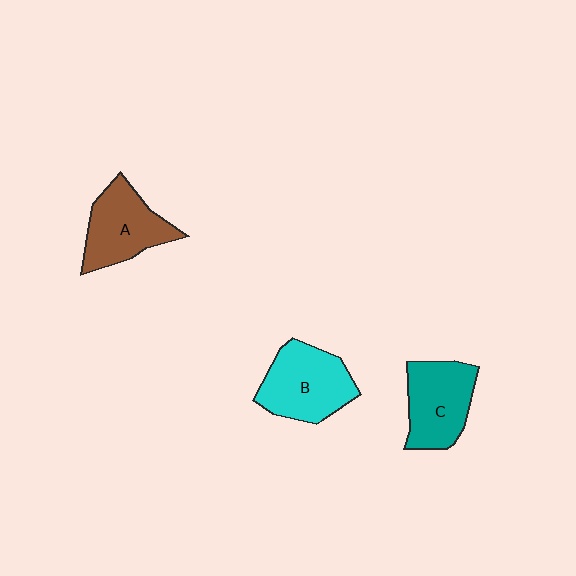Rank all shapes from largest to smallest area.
From largest to smallest: B (cyan), C (teal), A (brown).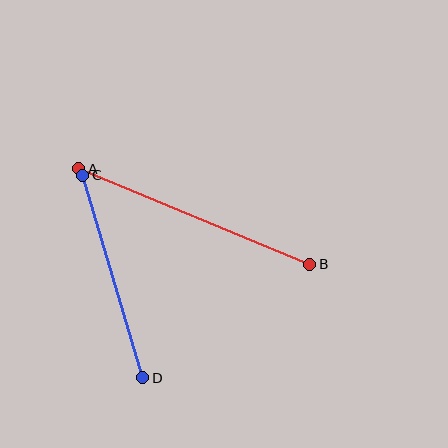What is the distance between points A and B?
The distance is approximately 250 pixels.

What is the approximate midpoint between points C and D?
The midpoint is at approximately (113, 276) pixels.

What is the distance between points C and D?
The distance is approximately 211 pixels.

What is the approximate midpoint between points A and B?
The midpoint is at approximately (194, 217) pixels.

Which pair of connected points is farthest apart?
Points A and B are farthest apart.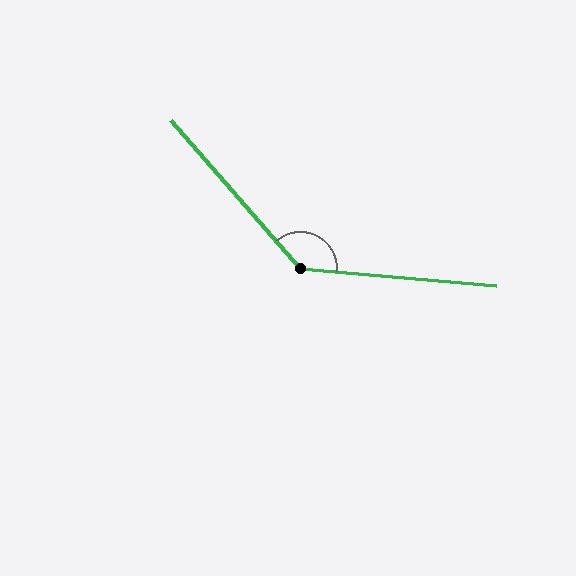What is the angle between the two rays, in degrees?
Approximately 136 degrees.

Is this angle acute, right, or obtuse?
It is obtuse.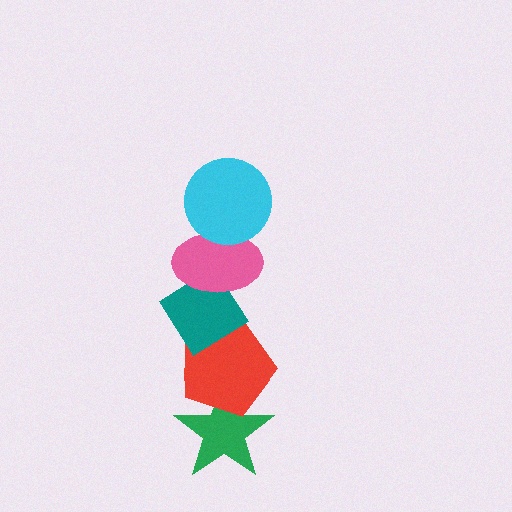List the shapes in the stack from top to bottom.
From top to bottom: the cyan circle, the pink ellipse, the teal diamond, the red pentagon, the green star.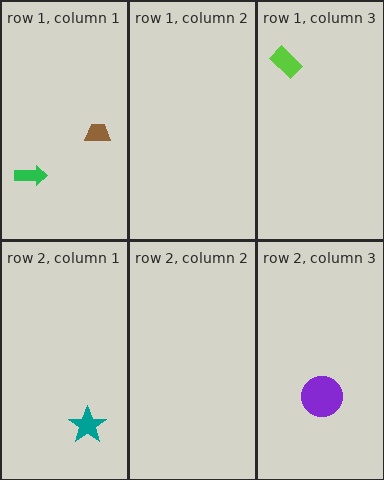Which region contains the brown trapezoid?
The row 1, column 1 region.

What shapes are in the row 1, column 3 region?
The lime rectangle.